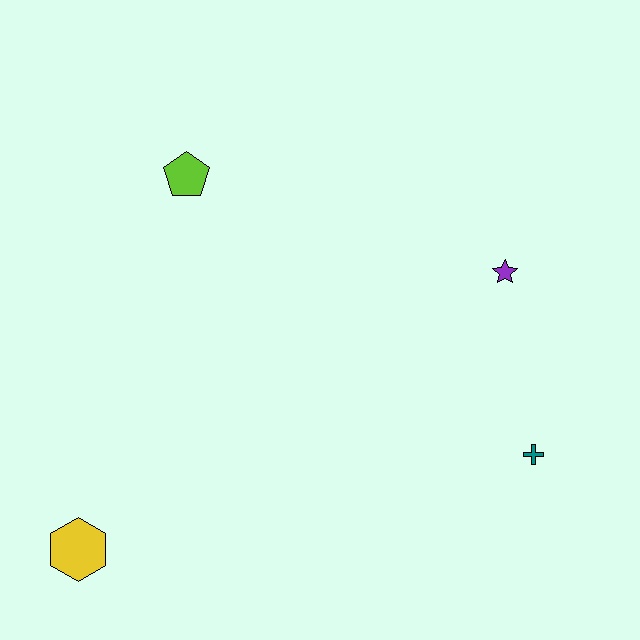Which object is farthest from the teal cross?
The yellow hexagon is farthest from the teal cross.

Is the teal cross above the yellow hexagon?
Yes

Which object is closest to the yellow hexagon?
The lime pentagon is closest to the yellow hexagon.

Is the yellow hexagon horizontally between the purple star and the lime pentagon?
No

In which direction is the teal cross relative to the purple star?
The teal cross is below the purple star.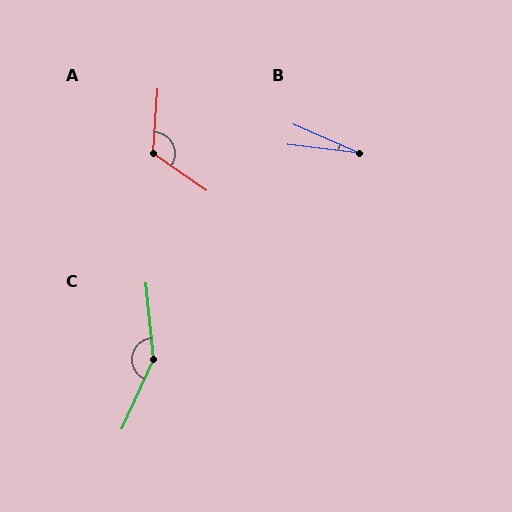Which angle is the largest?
C, at approximately 150 degrees.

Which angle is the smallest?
B, at approximately 17 degrees.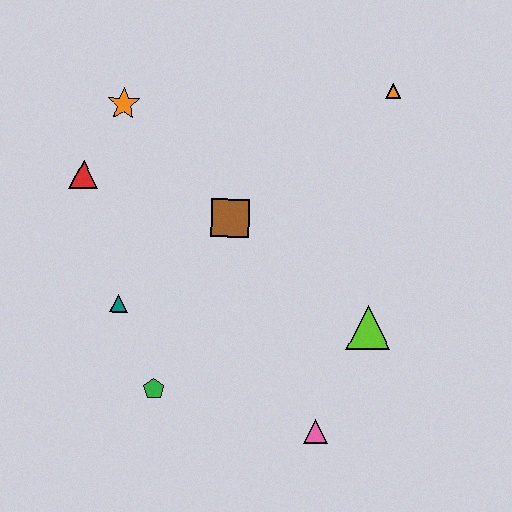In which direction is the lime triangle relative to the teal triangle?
The lime triangle is to the right of the teal triangle.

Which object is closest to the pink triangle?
The lime triangle is closest to the pink triangle.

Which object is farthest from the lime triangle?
The orange star is farthest from the lime triangle.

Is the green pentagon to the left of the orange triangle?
Yes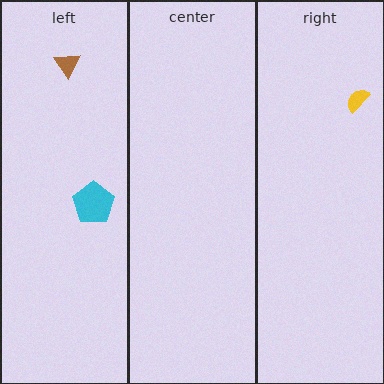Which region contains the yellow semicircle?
The right region.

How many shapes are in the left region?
2.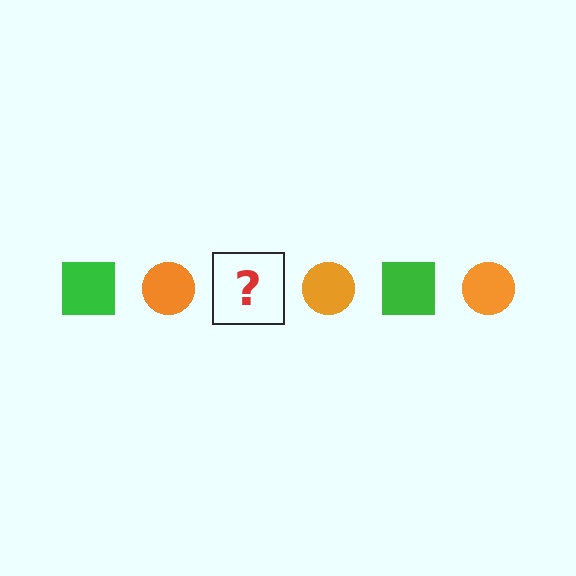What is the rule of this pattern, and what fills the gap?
The rule is that the pattern alternates between green square and orange circle. The gap should be filled with a green square.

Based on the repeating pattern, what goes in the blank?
The blank should be a green square.